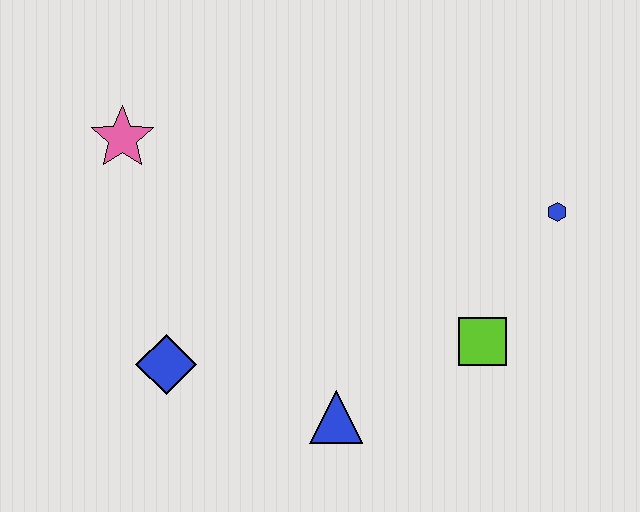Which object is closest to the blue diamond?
The blue triangle is closest to the blue diamond.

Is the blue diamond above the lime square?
No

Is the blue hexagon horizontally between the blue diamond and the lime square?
No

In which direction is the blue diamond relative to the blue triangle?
The blue diamond is to the left of the blue triangle.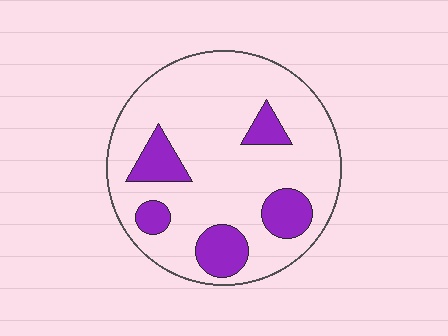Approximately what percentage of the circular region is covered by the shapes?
Approximately 20%.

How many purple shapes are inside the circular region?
5.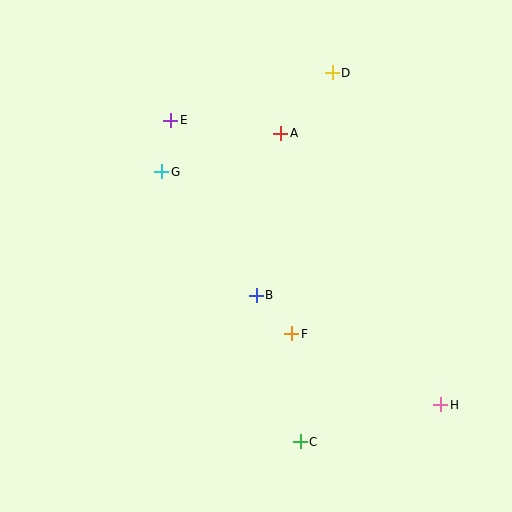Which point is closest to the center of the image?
Point B at (256, 295) is closest to the center.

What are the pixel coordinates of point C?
Point C is at (300, 442).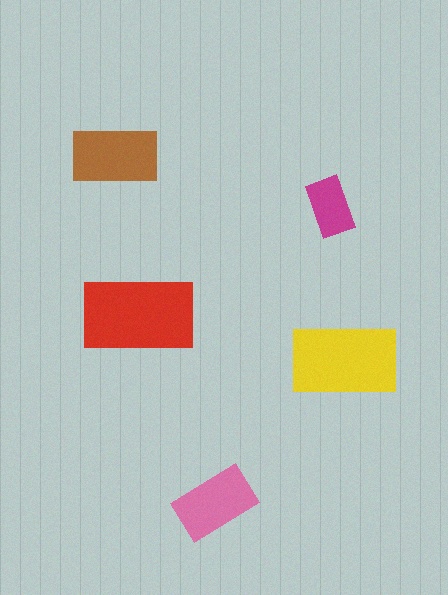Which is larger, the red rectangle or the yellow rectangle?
The red one.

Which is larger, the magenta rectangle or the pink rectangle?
The pink one.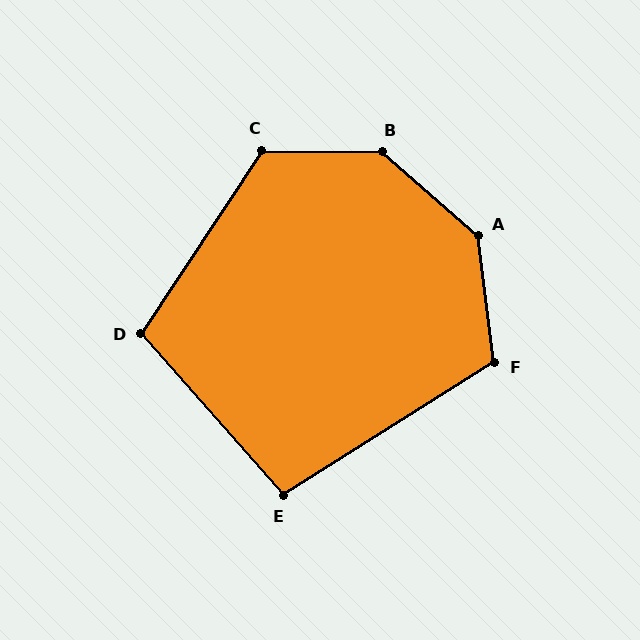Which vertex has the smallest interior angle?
E, at approximately 99 degrees.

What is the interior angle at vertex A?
Approximately 138 degrees (obtuse).